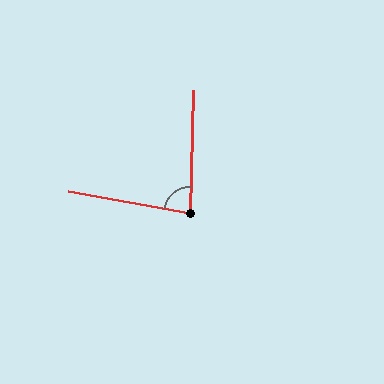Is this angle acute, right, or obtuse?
It is acute.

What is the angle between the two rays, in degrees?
Approximately 81 degrees.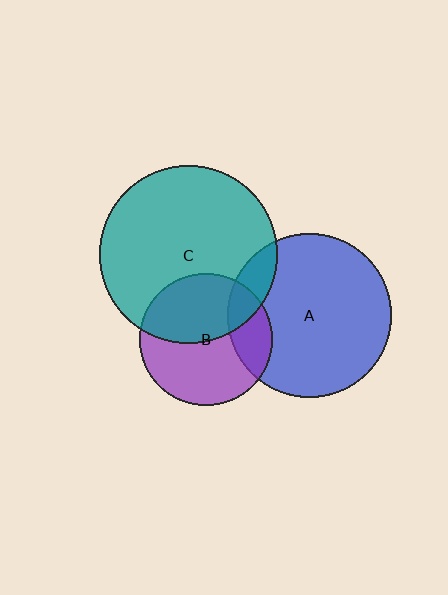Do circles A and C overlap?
Yes.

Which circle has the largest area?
Circle C (teal).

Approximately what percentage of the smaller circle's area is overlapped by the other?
Approximately 10%.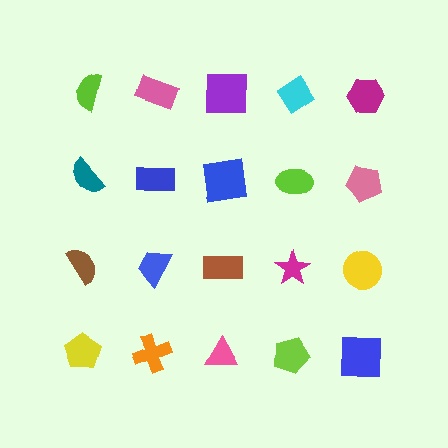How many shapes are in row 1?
5 shapes.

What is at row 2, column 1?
A teal semicircle.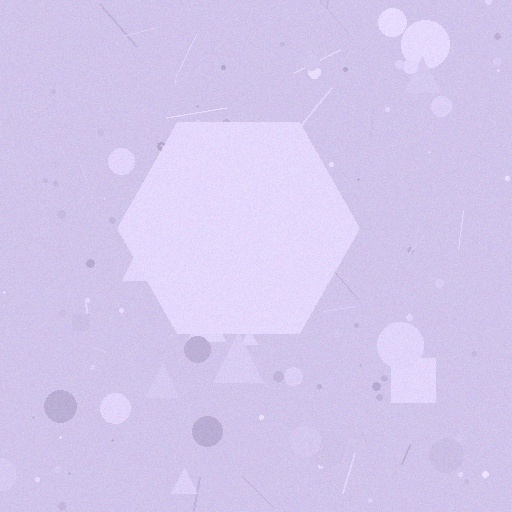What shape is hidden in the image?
A hexagon is hidden in the image.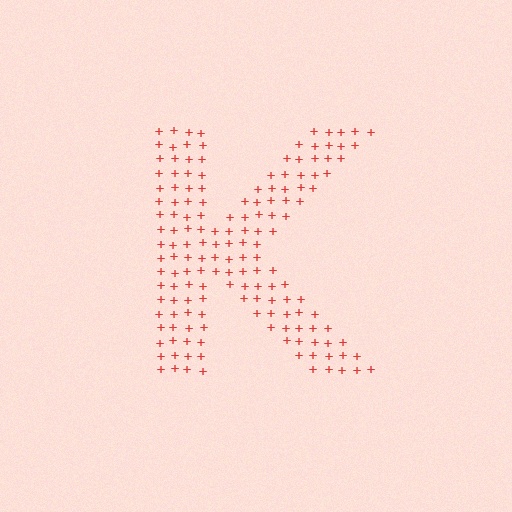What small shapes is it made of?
It is made of small plus signs.